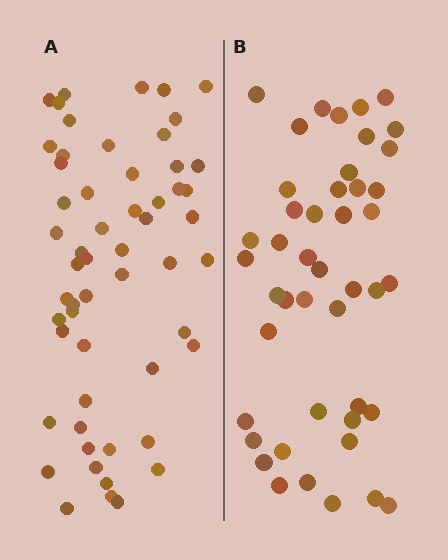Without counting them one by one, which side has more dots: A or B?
Region A (the left region) has more dots.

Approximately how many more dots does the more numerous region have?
Region A has roughly 12 or so more dots than region B.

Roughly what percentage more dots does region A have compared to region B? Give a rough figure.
About 25% more.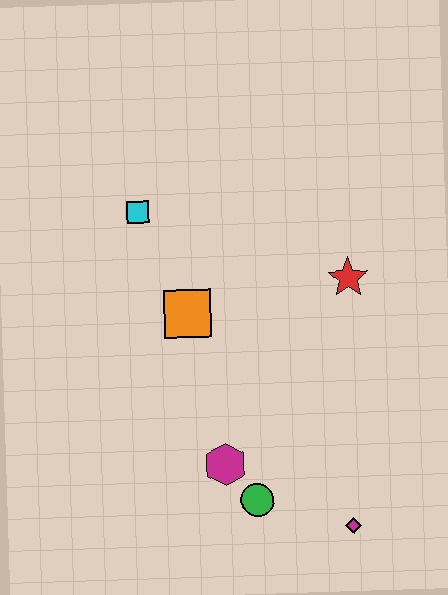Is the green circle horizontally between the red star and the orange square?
Yes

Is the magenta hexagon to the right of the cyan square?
Yes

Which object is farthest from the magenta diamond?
The cyan square is farthest from the magenta diamond.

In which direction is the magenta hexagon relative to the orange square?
The magenta hexagon is below the orange square.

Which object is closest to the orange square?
The cyan square is closest to the orange square.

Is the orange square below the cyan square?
Yes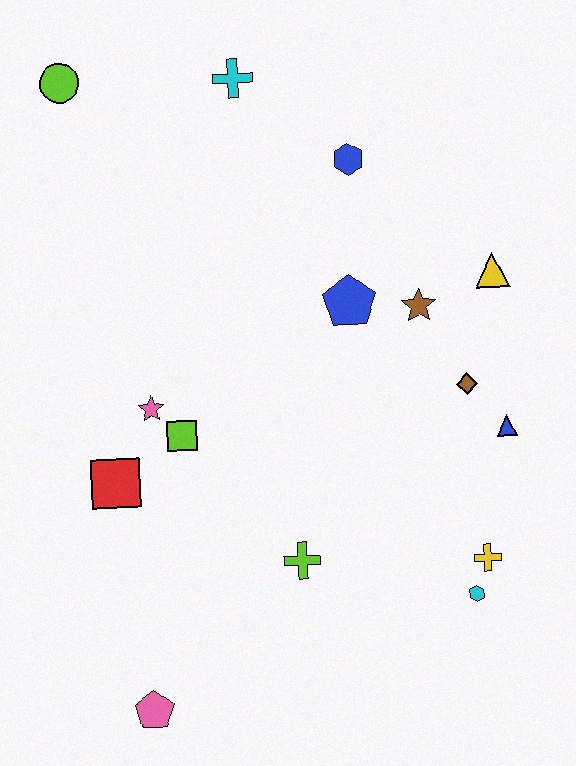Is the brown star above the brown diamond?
Yes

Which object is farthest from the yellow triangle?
The pink pentagon is farthest from the yellow triangle.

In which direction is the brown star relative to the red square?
The brown star is to the right of the red square.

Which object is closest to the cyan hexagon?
The yellow cross is closest to the cyan hexagon.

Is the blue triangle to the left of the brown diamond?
No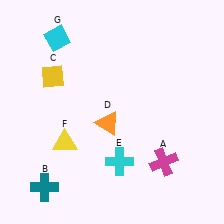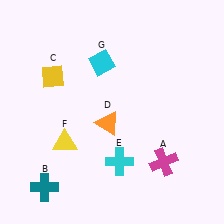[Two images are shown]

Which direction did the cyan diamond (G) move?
The cyan diamond (G) moved right.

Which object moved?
The cyan diamond (G) moved right.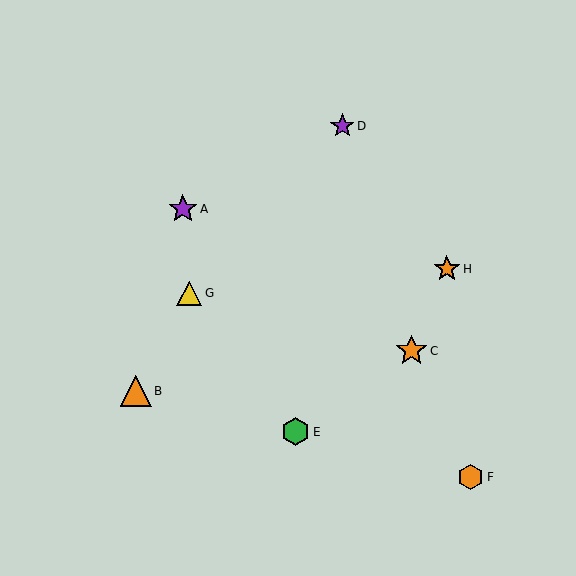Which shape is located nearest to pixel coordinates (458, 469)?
The orange hexagon (labeled F) at (471, 477) is nearest to that location.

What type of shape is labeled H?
Shape H is an orange star.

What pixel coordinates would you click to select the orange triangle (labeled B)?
Click at (136, 391) to select the orange triangle B.